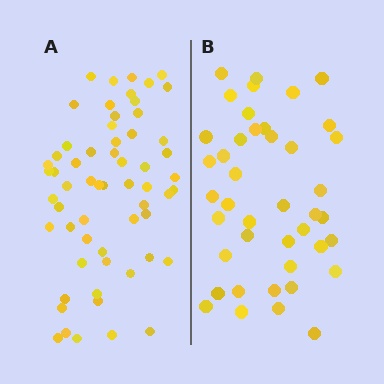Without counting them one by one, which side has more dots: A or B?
Region A (the left region) has more dots.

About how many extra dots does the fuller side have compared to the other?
Region A has approximately 20 more dots than region B.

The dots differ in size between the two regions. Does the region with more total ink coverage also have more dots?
No. Region B has more total ink coverage because its dots are larger, but region A actually contains more individual dots. Total area can be misleading — the number of items is what matters here.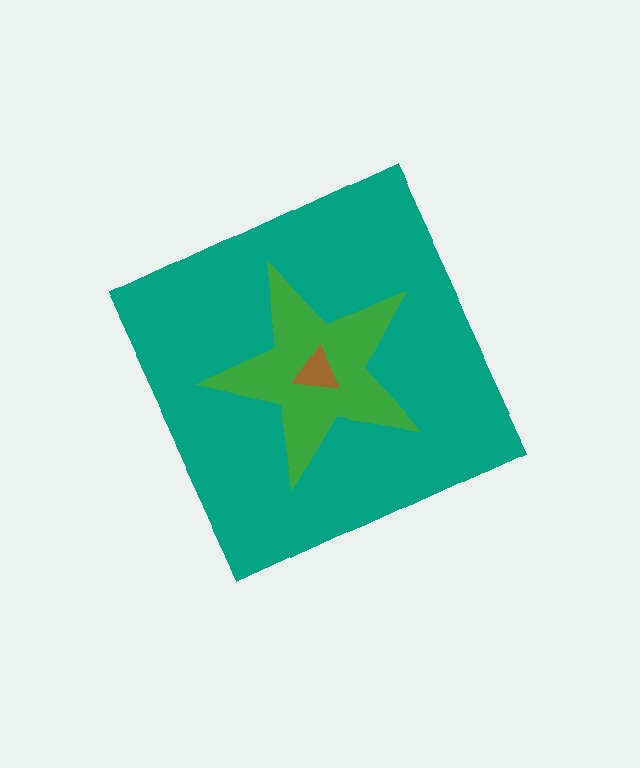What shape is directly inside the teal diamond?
The green star.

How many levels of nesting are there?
3.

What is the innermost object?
The brown triangle.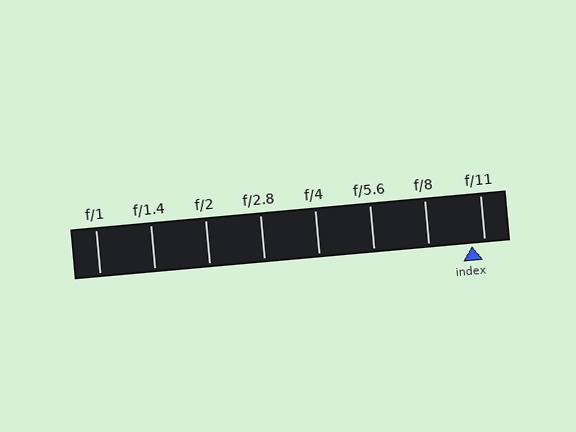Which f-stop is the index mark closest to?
The index mark is closest to f/11.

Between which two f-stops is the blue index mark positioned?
The index mark is between f/8 and f/11.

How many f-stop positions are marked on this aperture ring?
There are 8 f-stop positions marked.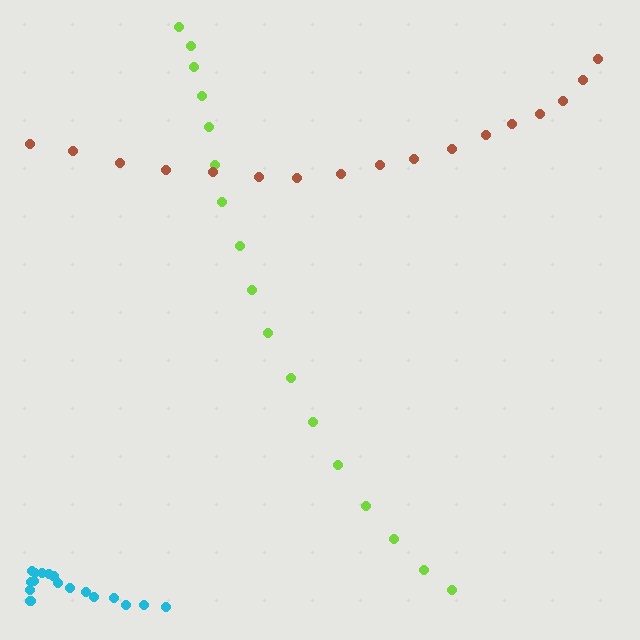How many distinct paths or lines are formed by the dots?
There are 3 distinct paths.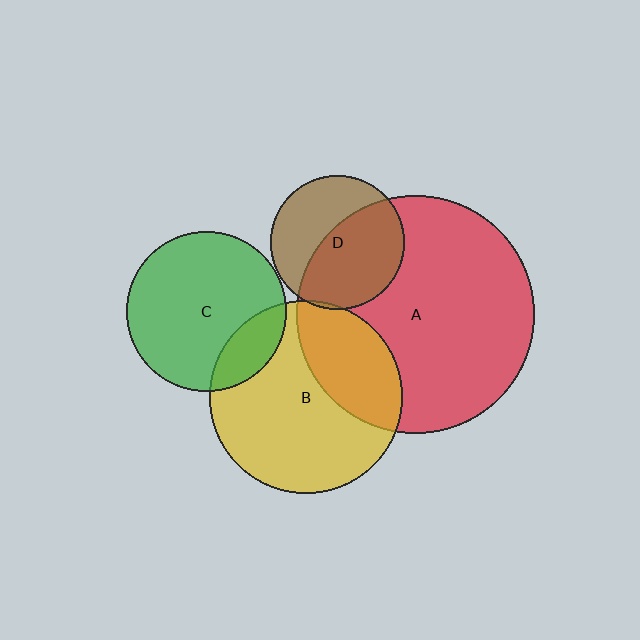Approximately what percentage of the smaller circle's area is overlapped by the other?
Approximately 5%.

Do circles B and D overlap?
Yes.